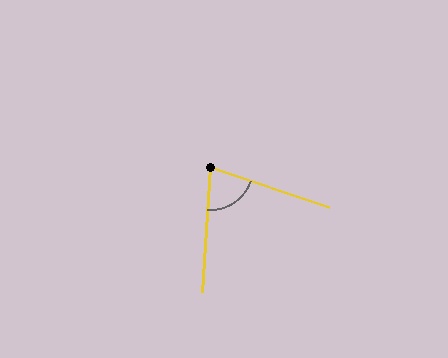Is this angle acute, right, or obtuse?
It is acute.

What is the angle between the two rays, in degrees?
Approximately 75 degrees.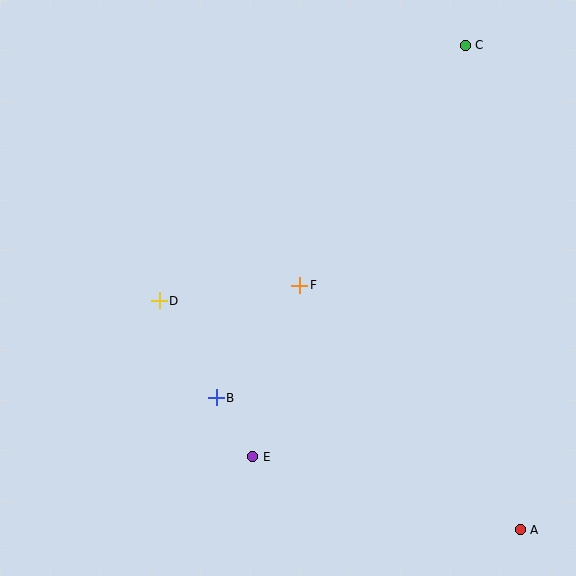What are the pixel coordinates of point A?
Point A is at (520, 530).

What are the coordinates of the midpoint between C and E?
The midpoint between C and E is at (359, 251).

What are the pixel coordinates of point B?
Point B is at (216, 398).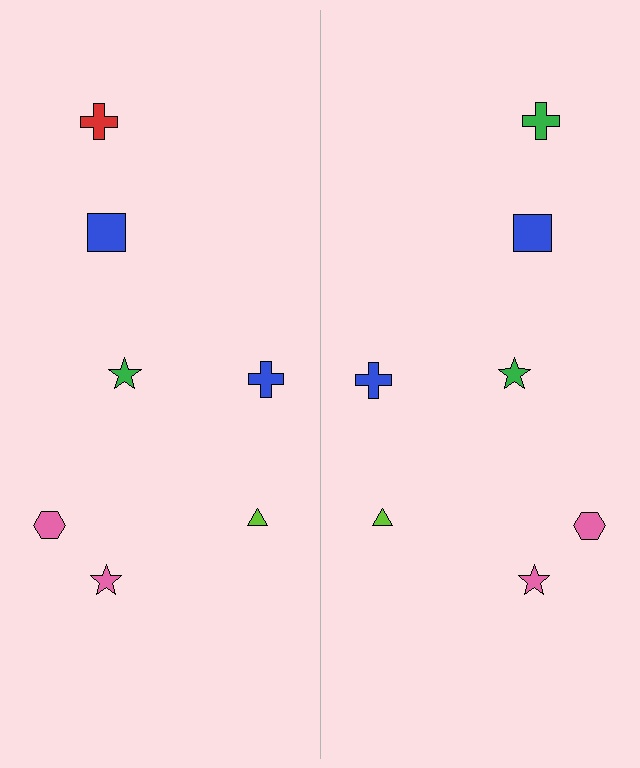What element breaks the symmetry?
The green cross on the right side breaks the symmetry — its mirror counterpart is red.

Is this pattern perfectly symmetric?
No, the pattern is not perfectly symmetric. The green cross on the right side breaks the symmetry — its mirror counterpart is red.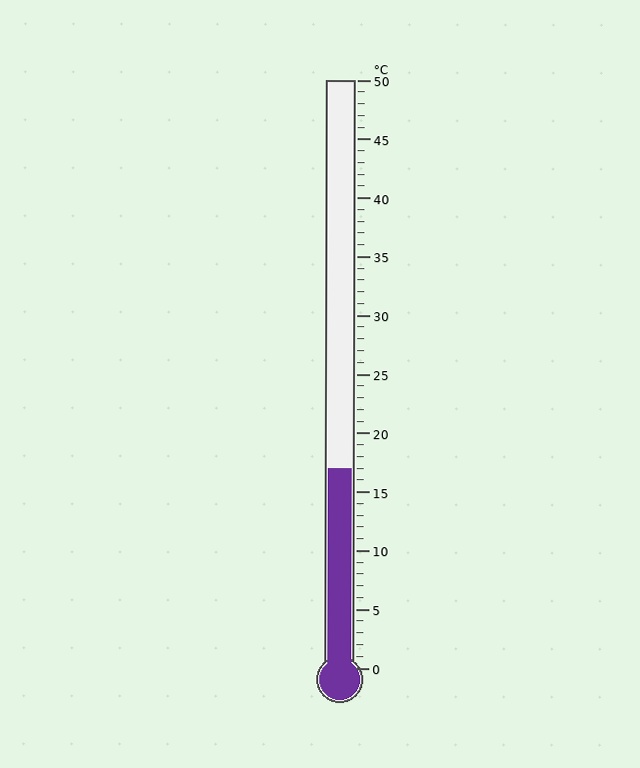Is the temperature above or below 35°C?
The temperature is below 35°C.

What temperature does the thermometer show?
The thermometer shows approximately 17°C.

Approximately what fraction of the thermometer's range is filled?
The thermometer is filled to approximately 35% of its range.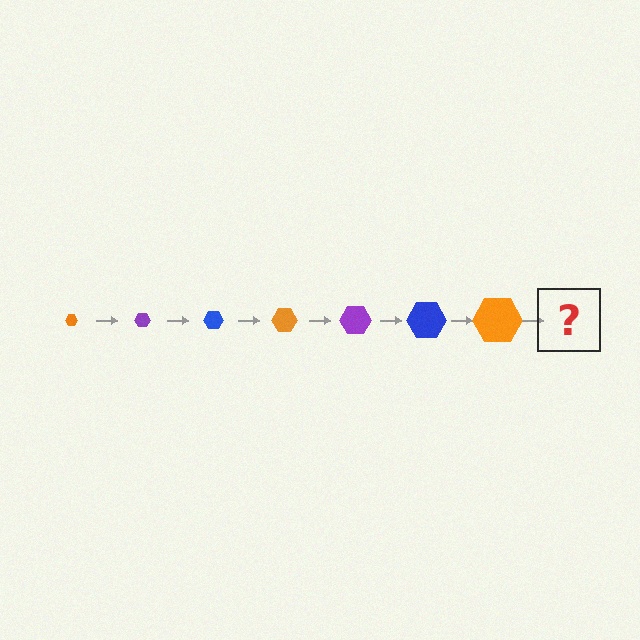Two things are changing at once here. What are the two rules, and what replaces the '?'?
The two rules are that the hexagon grows larger each step and the color cycles through orange, purple, and blue. The '?' should be a purple hexagon, larger than the previous one.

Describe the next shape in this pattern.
It should be a purple hexagon, larger than the previous one.